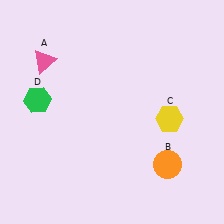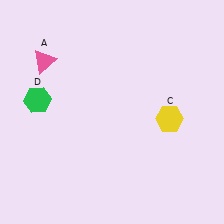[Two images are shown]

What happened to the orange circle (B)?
The orange circle (B) was removed in Image 2. It was in the bottom-right area of Image 1.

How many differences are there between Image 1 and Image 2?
There is 1 difference between the two images.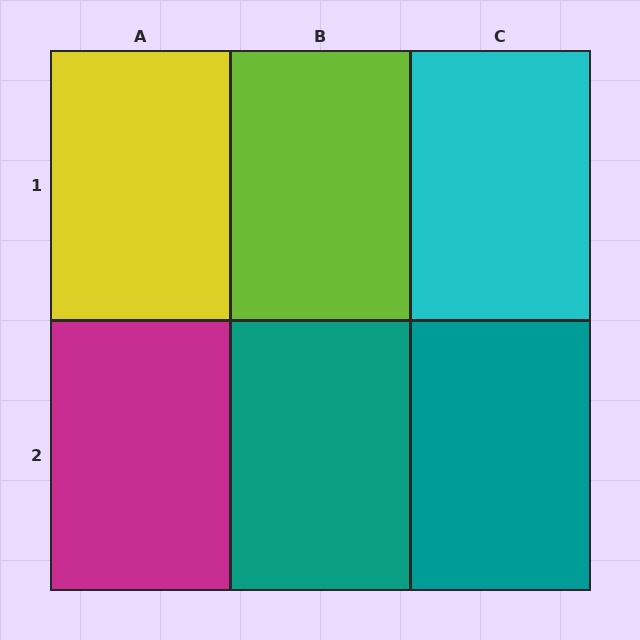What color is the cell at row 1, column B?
Lime.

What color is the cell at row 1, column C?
Cyan.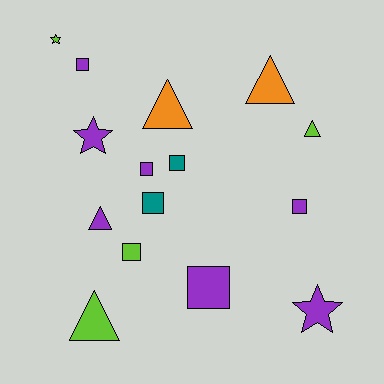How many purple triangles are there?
There is 1 purple triangle.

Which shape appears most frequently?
Square, with 7 objects.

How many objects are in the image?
There are 15 objects.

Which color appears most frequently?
Purple, with 7 objects.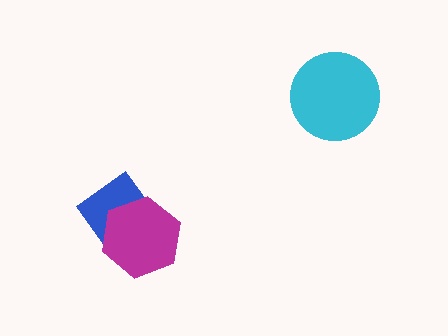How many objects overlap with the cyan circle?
0 objects overlap with the cyan circle.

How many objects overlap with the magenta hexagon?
1 object overlaps with the magenta hexagon.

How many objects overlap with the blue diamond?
1 object overlaps with the blue diamond.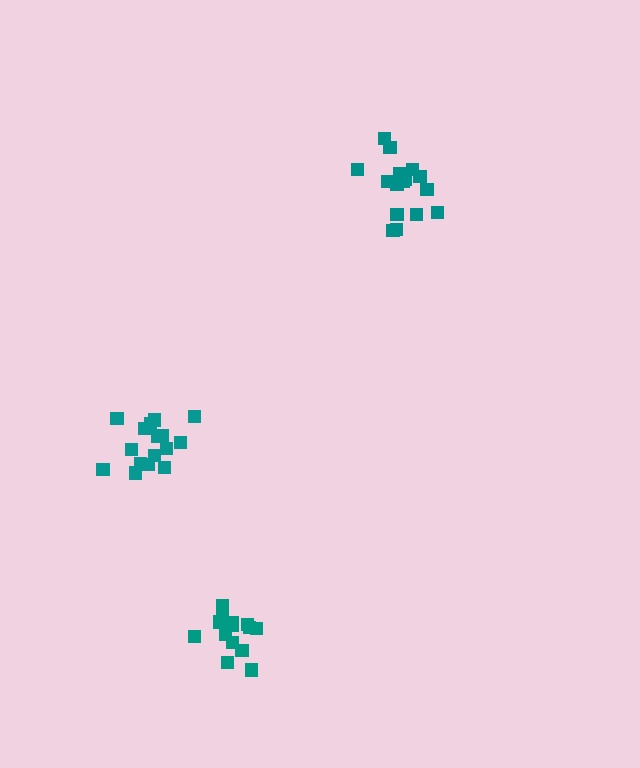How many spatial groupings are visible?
There are 3 spatial groupings.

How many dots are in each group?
Group 1: 18 dots, Group 2: 15 dots, Group 3: 16 dots (49 total).